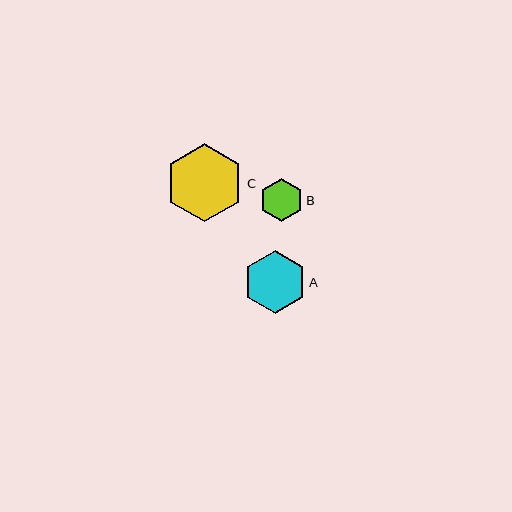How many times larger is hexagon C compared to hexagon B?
Hexagon C is approximately 1.8 times the size of hexagon B.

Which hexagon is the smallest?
Hexagon B is the smallest with a size of approximately 44 pixels.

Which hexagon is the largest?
Hexagon C is the largest with a size of approximately 78 pixels.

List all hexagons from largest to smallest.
From largest to smallest: C, A, B.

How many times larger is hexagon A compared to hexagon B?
Hexagon A is approximately 1.4 times the size of hexagon B.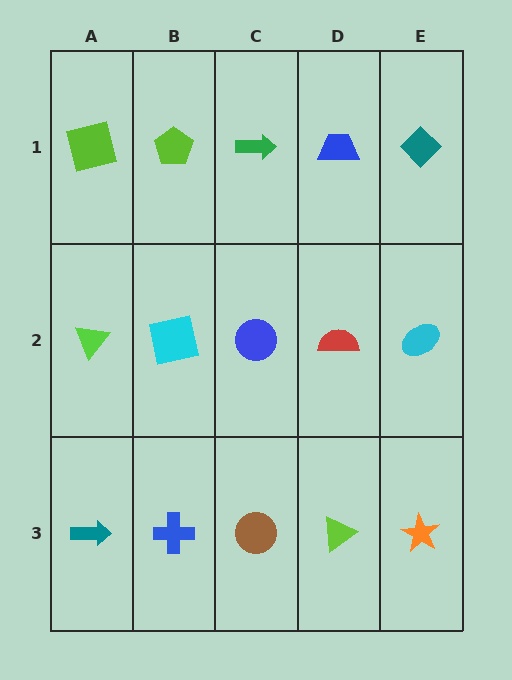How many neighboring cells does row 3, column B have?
3.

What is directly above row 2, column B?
A lime pentagon.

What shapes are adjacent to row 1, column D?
A red semicircle (row 2, column D), a green arrow (row 1, column C), a teal diamond (row 1, column E).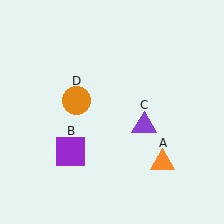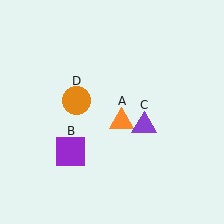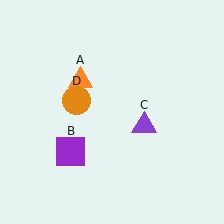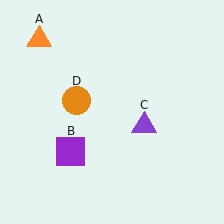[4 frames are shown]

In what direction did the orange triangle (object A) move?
The orange triangle (object A) moved up and to the left.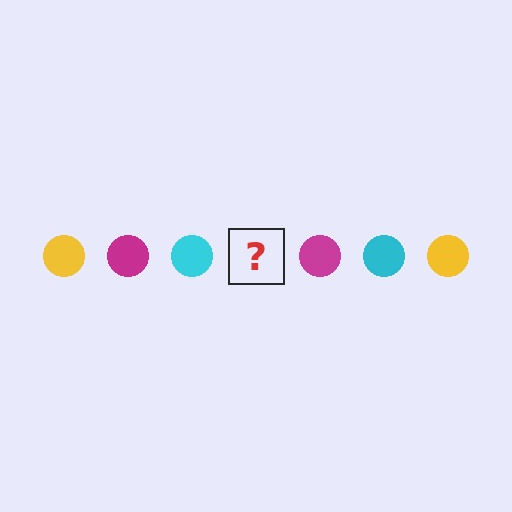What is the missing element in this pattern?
The missing element is a yellow circle.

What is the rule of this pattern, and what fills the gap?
The rule is that the pattern cycles through yellow, magenta, cyan circles. The gap should be filled with a yellow circle.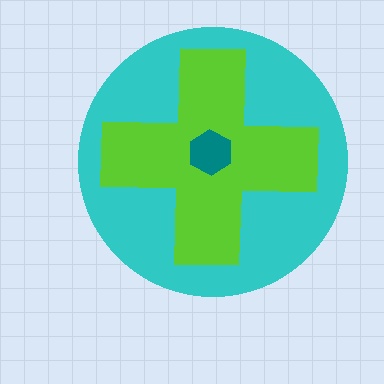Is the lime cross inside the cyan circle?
Yes.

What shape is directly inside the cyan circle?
The lime cross.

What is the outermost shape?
The cyan circle.